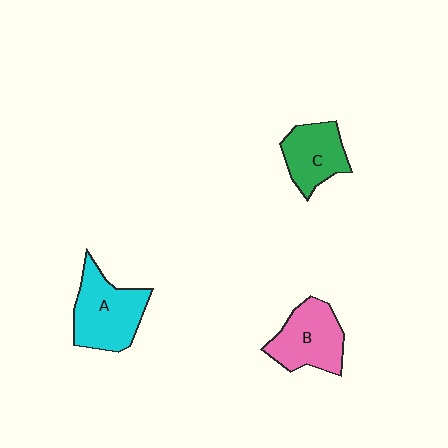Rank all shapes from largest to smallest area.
From largest to smallest: A (cyan), B (pink), C (green).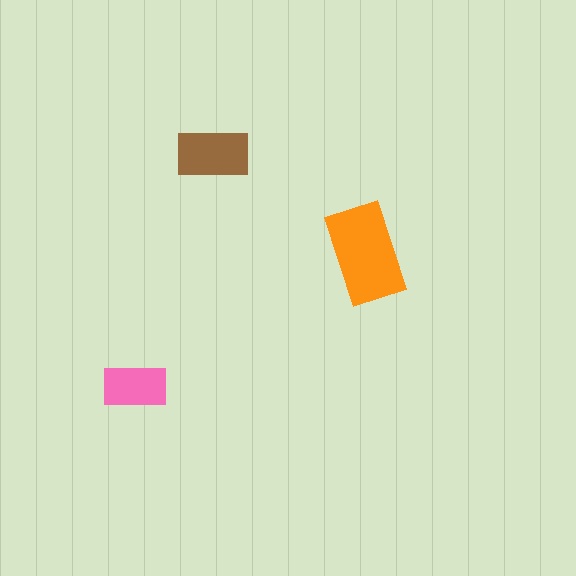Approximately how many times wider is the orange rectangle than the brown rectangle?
About 1.5 times wider.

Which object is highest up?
The brown rectangle is topmost.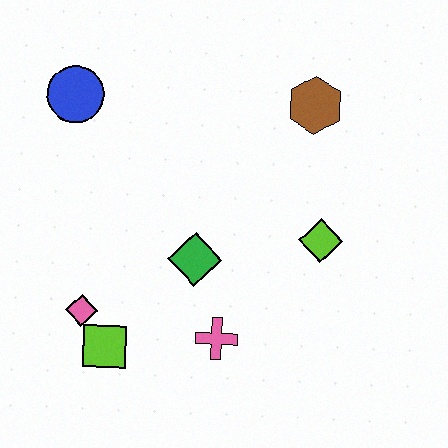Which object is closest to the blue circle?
The green diamond is closest to the blue circle.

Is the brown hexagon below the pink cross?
No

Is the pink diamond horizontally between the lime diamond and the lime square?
No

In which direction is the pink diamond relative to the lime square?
The pink diamond is above the lime square.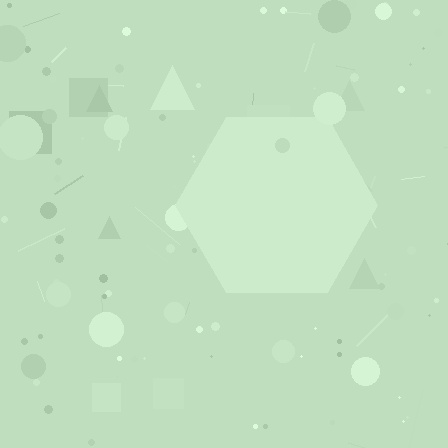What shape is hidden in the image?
A hexagon is hidden in the image.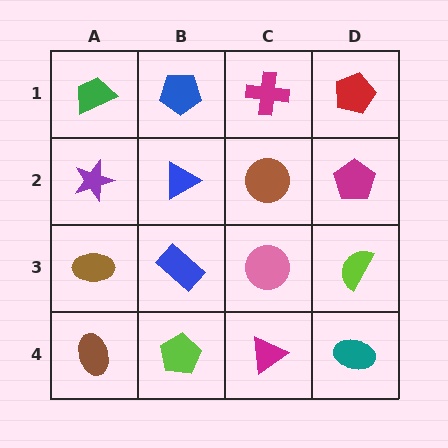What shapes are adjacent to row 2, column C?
A magenta cross (row 1, column C), a pink circle (row 3, column C), a blue triangle (row 2, column B), a magenta pentagon (row 2, column D).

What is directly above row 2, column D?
A red pentagon.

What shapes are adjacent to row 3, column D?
A magenta pentagon (row 2, column D), a teal ellipse (row 4, column D), a pink circle (row 3, column C).